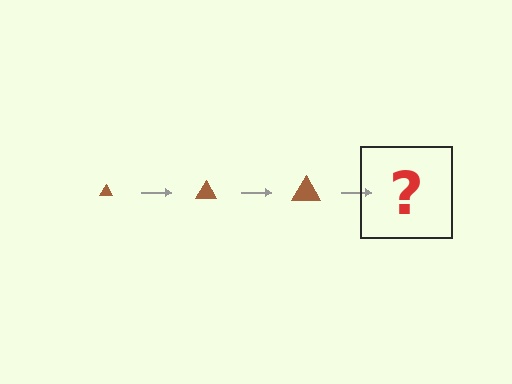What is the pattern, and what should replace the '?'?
The pattern is that the triangle gets progressively larger each step. The '?' should be a brown triangle, larger than the previous one.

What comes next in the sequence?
The next element should be a brown triangle, larger than the previous one.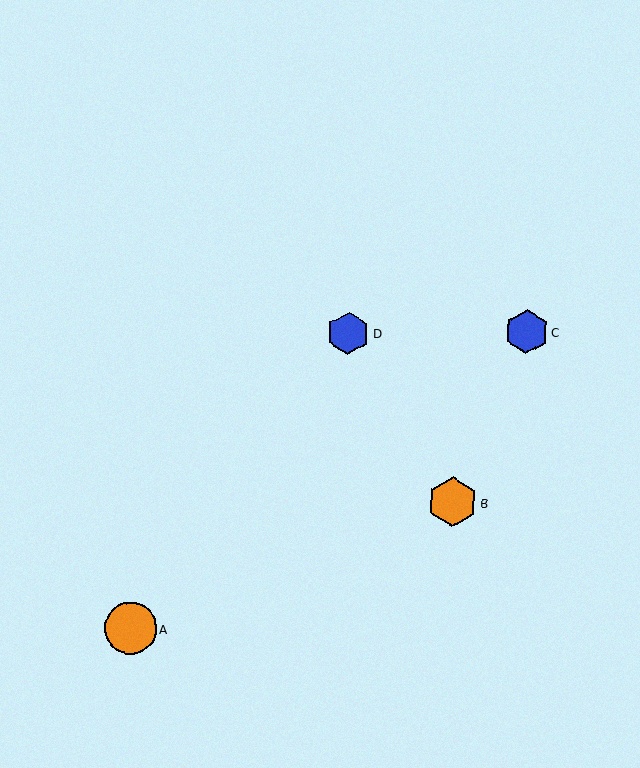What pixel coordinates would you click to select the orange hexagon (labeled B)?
Click at (453, 502) to select the orange hexagon B.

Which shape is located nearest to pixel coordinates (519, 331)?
The blue hexagon (labeled C) at (526, 332) is nearest to that location.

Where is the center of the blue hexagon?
The center of the blue hexagon is at (348, 333).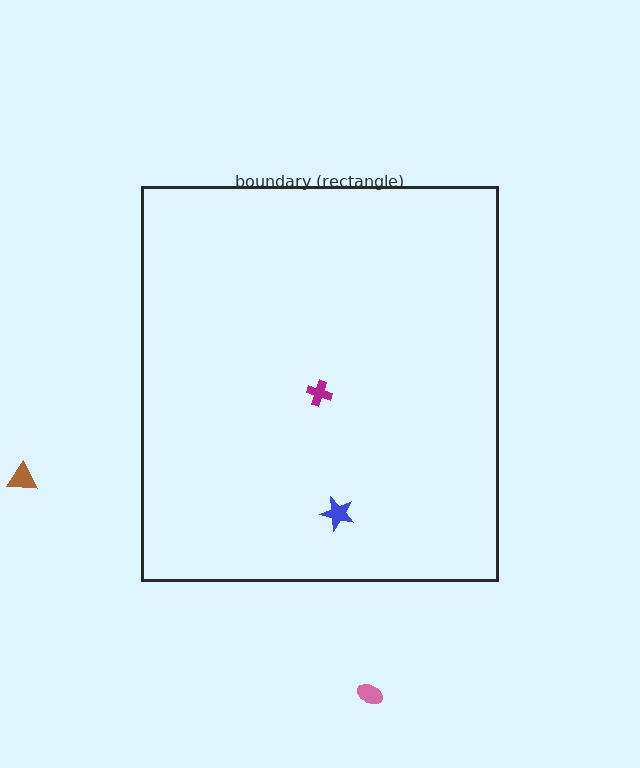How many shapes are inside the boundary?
2 inside, 2 outside.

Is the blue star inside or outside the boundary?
Inside.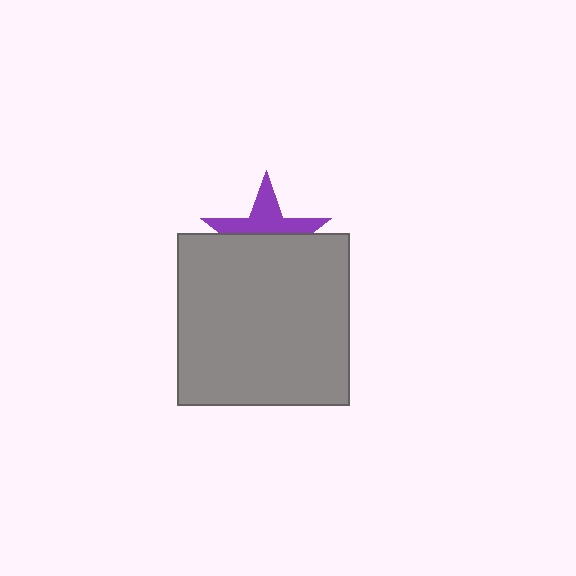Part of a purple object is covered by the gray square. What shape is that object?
It is a star.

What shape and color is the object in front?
The object in front is a gray square.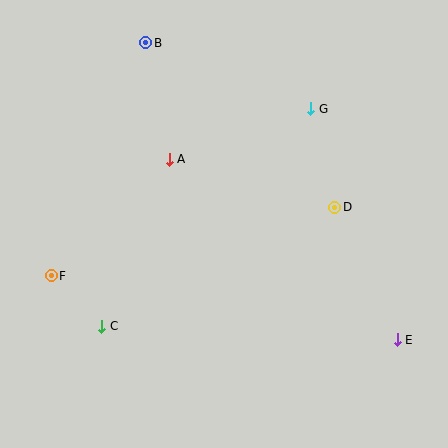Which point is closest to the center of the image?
Point A at (169, 159) is closest to the center.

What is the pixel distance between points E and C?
The distance between E and C is 296 pixels.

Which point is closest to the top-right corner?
Point G is closest to the top-right corner.